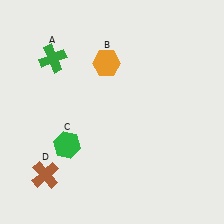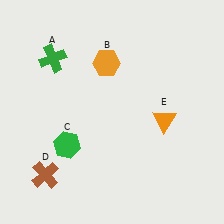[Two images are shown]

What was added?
An orange triangle (E) was added in Image 2.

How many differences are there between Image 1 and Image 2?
There is 1 difference between the two images.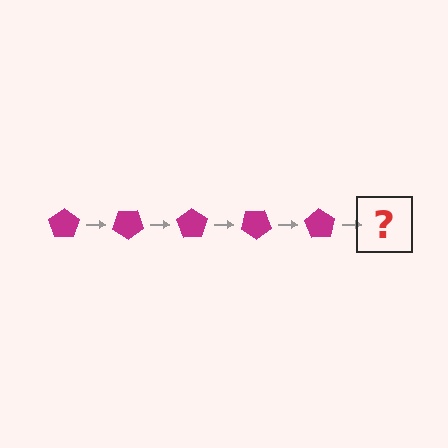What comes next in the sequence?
The next element should be a magenta pentagon rotated 175 degrees.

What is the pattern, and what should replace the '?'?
The pattern is that the pentagon rotates 35 degrees each step. The '?' should be a magenta pentagon rotated 175 degrees.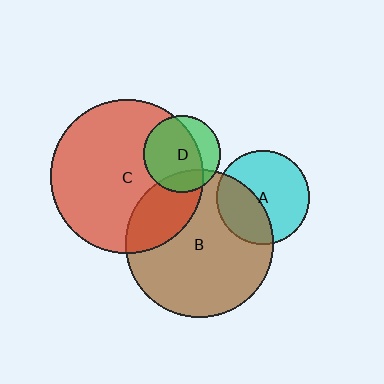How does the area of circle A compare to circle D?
Approximately 1.5 times.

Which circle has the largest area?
Circle C (red).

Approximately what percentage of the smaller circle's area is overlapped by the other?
Approximately 25%.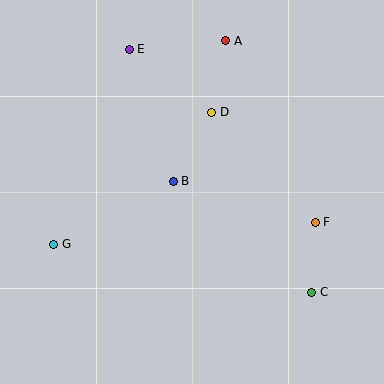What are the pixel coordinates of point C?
Point C is at (312, 292).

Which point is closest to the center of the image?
Point B at (173, 181) is closest to the center.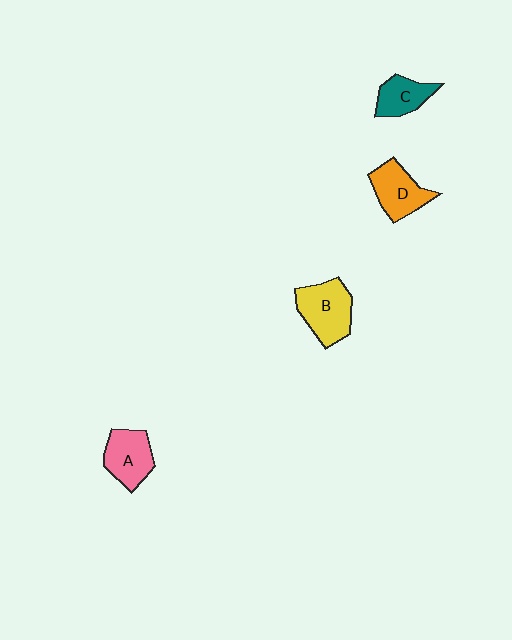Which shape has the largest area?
Shape B (yellow).